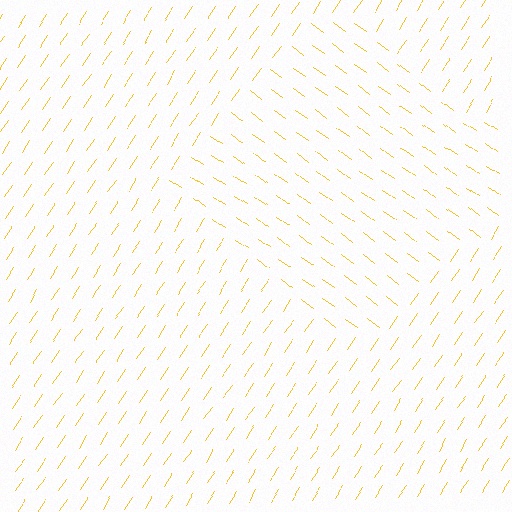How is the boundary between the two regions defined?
The boundary is defined purely by a change in line orientation (approximately 87 degrees difference). All lines are the same color and thickness.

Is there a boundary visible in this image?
Yes, there is a texture boundary formed by a change in line orientation.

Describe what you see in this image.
The image is filled with small yellow line segments. A diamond region in the image has lines oriented differently from the surrounding lines, creating a visible texture boundary.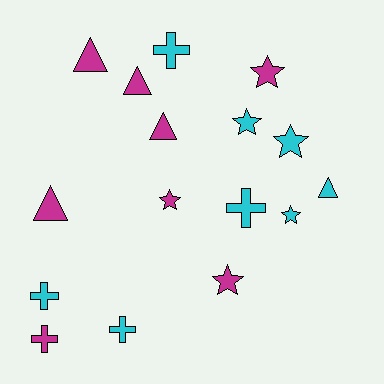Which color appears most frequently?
Cyan, with 8 objects.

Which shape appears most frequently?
Star, with 6 objects.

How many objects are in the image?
There are 16 objects.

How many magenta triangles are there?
There are 4 magenta triangles.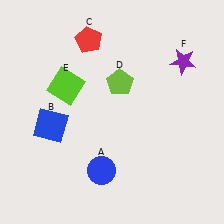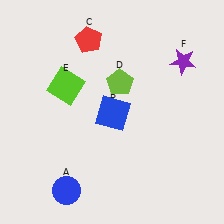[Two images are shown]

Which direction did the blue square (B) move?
The blue square (B) moved right.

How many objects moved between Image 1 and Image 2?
2 objects moved between the two images.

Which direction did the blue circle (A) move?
The blue circle (A) moved left.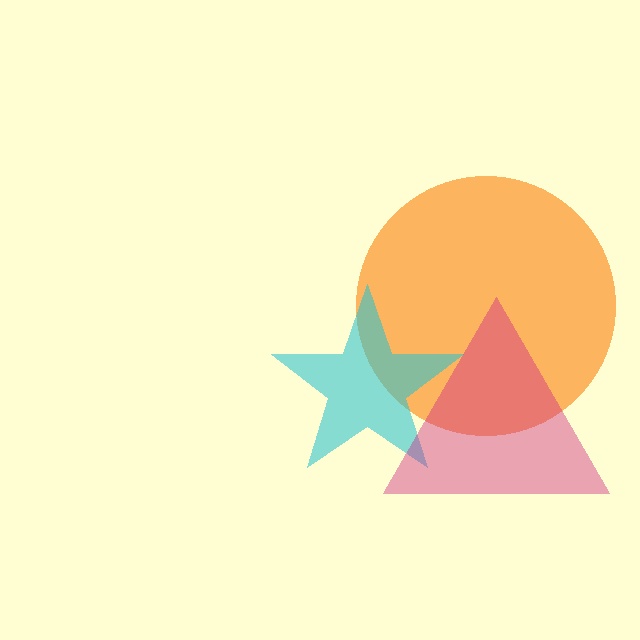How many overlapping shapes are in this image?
There are 3 overlapping shapes in the image.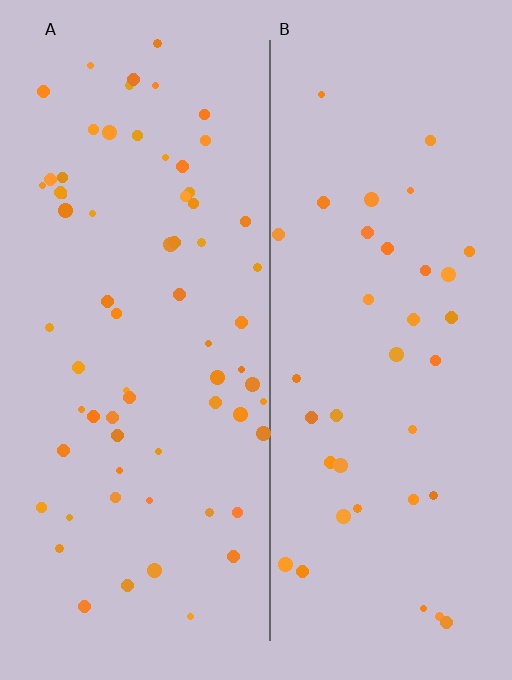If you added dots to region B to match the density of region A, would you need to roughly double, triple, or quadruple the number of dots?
Approximately double.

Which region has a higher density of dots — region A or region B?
A (the left).